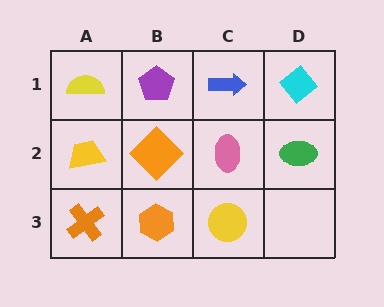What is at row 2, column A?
A yellow trapezoid.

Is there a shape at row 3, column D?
No, that cell is empty.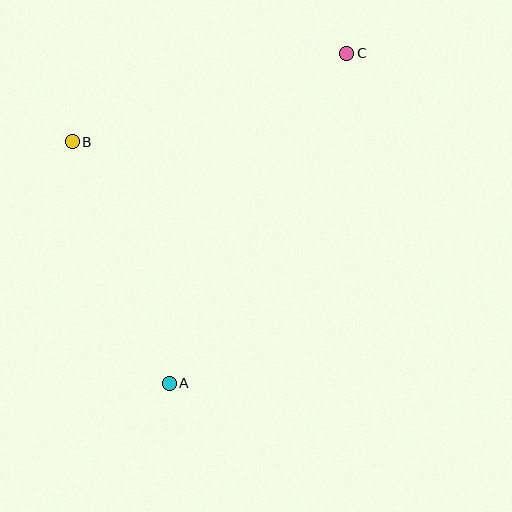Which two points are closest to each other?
Points A and B are closest to each other.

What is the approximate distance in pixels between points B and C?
The distance between B and C is approximately 288 pixels.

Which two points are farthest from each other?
Points A and C are farthest from each other.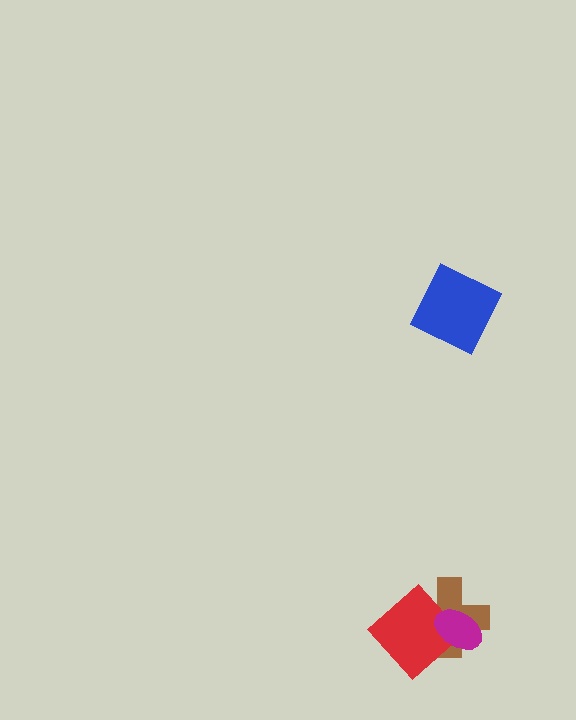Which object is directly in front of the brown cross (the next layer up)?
The red diamond is directly in front of the brown cross.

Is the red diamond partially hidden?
Yes, it is partially covered by another shape.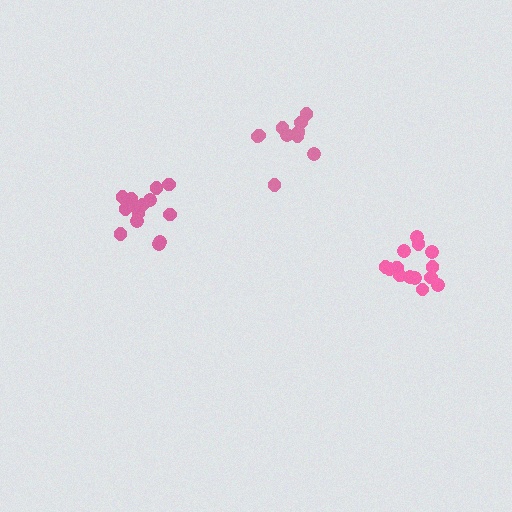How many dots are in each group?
Group 1: 14 dots, Group 2: 14 dots, Group 3: 10 dots (38 total).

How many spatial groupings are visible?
There are 3 spatial groupings.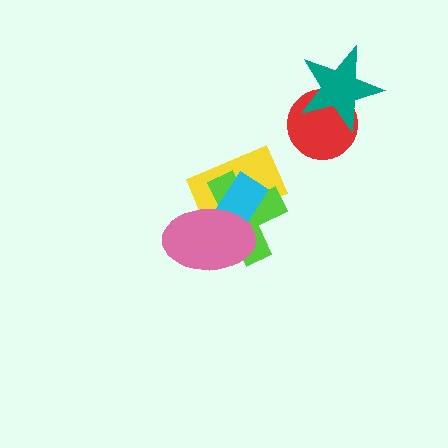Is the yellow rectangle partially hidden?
Yes, it is partially covered by another shape.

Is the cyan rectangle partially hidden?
Yes, it is partially covered by another shape.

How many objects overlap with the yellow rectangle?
3 objects overlap with the yellow rectangle.